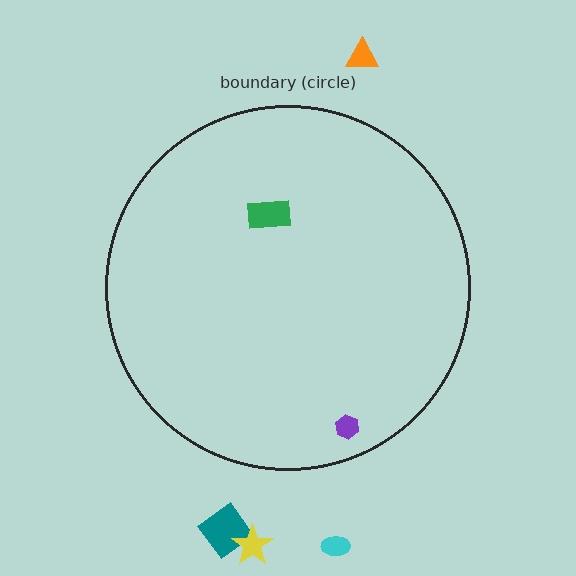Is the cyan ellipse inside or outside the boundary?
Outside.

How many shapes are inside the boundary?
2 inside, 4 outside.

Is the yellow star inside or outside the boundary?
Outside.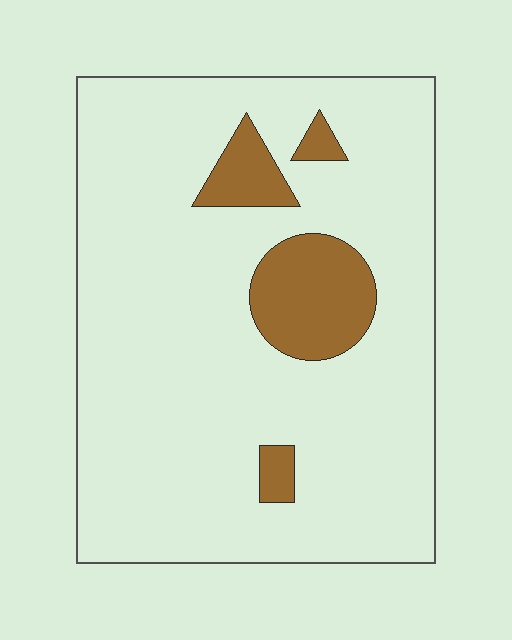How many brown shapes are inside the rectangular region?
4.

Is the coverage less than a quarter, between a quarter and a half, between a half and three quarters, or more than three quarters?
Less than a quarter.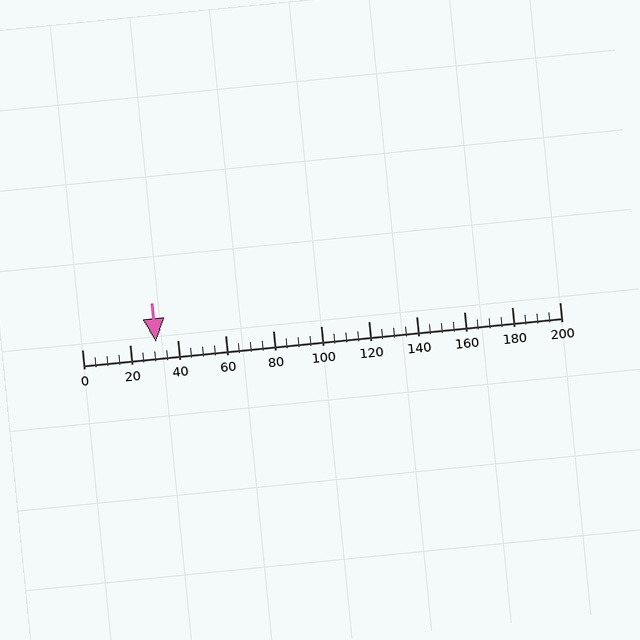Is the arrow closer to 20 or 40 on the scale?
The arrow is closer to 40.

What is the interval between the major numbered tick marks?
The major tick marks are spaced 20 units apart.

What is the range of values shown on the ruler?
The ruler shows values from 0 to 200.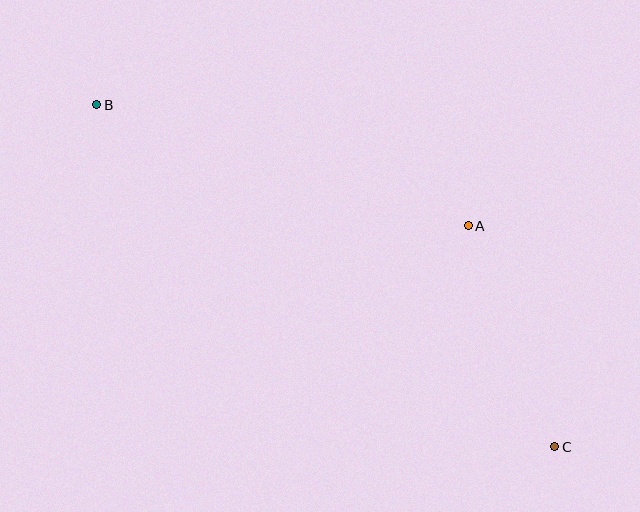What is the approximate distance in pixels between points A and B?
The distance between A and B is approximately 391 pixels.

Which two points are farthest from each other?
Points B and C are farthest from each other.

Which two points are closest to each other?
Points A and C are closest to each other.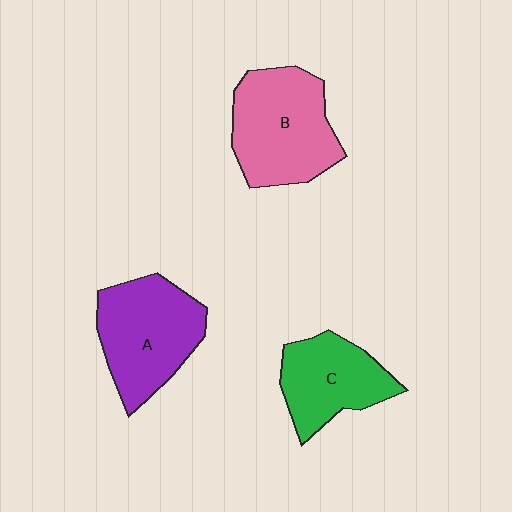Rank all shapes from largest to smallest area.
From largest to smallest: B (pink), A (purple), C (green).